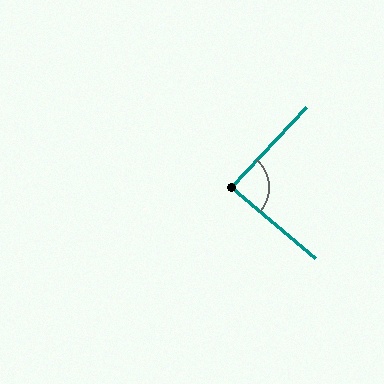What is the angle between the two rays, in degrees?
Approximately 87 degrees.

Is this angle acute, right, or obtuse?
It is approximately a right angle.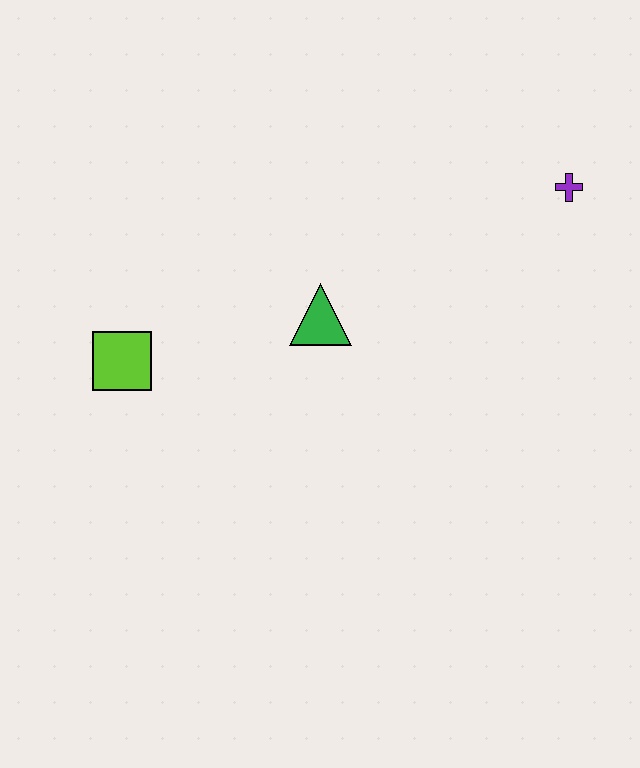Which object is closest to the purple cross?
The green triangle is closest to the purple cross.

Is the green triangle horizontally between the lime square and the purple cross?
Yes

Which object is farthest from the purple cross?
The lime square is farthest from the purple cross.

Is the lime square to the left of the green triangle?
Yes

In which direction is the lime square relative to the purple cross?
The lime square is to the left of the purple cross.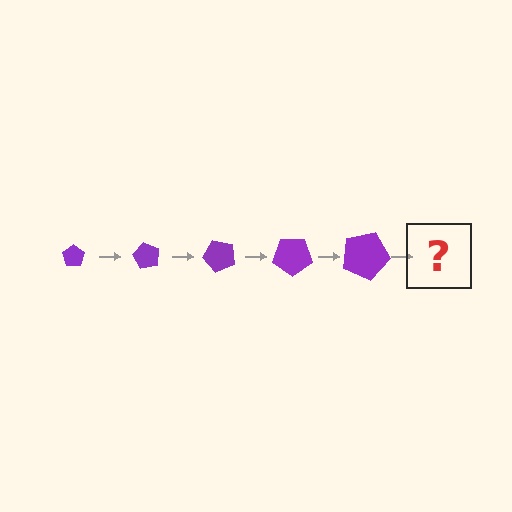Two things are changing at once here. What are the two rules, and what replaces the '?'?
The two rules are that the pentagon grows larger each step and it rotates 60 degrees each step. The '?' should be a pentagon, larger than the previous one and rotated 300 degrees from the start.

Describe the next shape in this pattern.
It should be a pentagon, larger than the previous one and rotated 300 degrees from the start.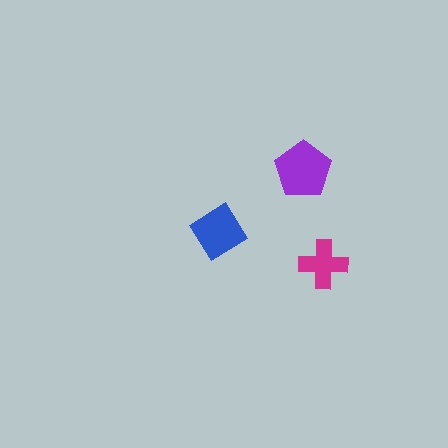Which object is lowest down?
The magenta cross is bottommost.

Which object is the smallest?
The magenta cross.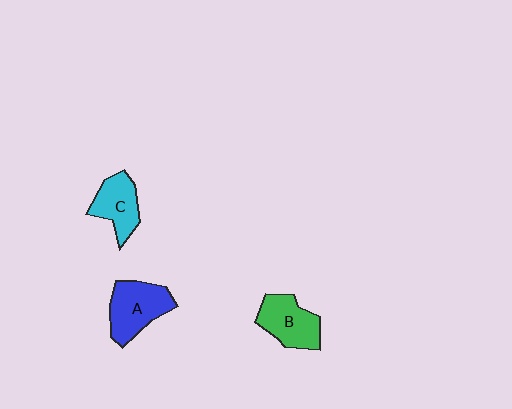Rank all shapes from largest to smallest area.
From largest to smallest: A (blue), B (green), C (cyan).